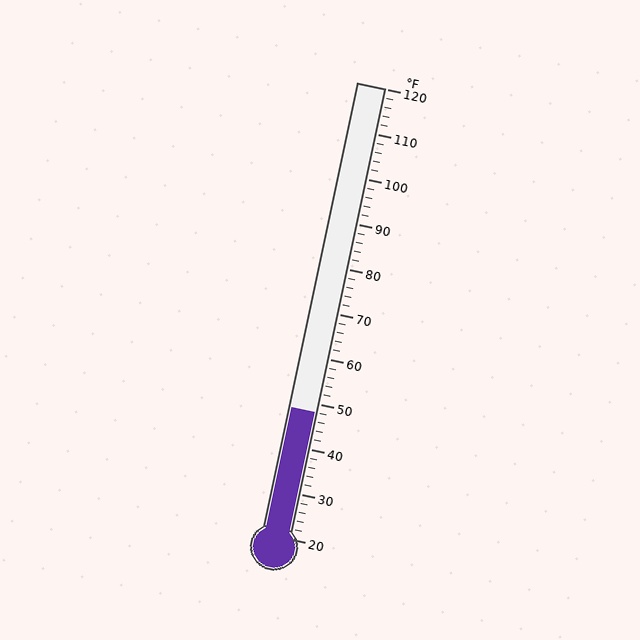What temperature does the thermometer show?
The thermometer shows approximately 48°F.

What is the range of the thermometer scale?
The thermometer scale ranges from 20°F to 120°F.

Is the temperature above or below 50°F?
The temperature is below 50°F.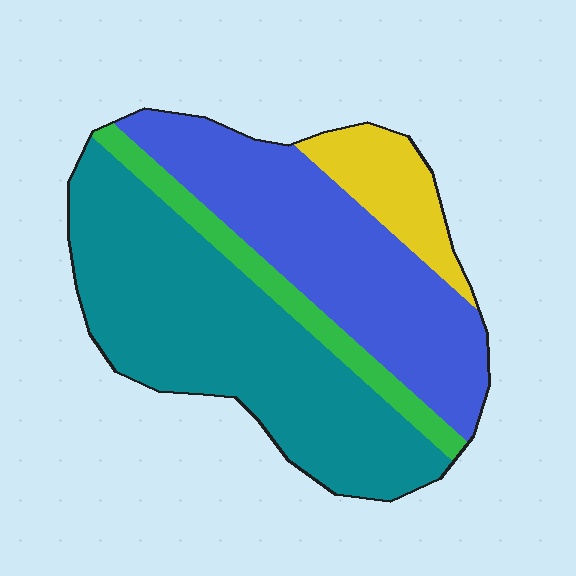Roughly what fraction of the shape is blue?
Blue takes up about one third (1/3) of the shape.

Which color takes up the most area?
Teal, at roughly 45%.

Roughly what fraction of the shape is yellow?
Yellow covers about 10% of the shape.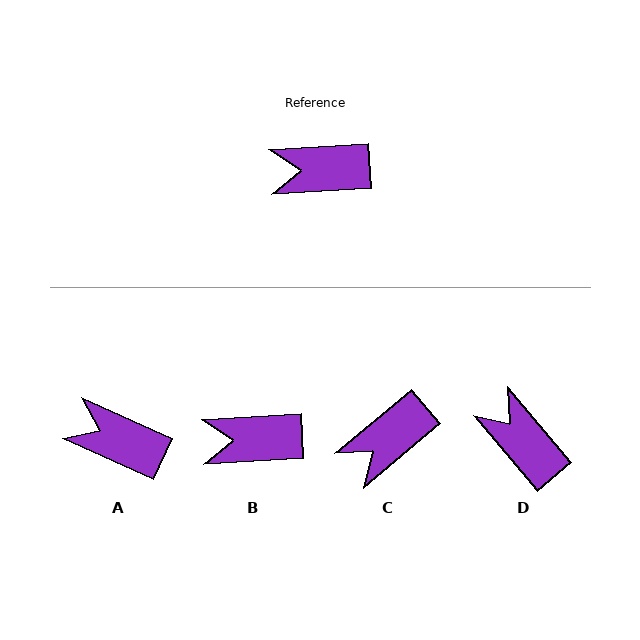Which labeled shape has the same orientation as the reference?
B.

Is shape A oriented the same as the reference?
No, it is off by about 28 degrees.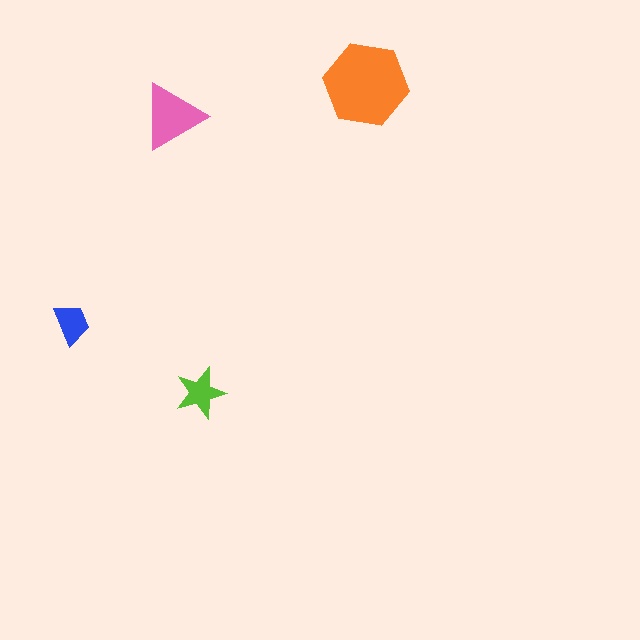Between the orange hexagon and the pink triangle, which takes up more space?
The orange hexagon.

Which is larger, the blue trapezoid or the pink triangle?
The pink triangle.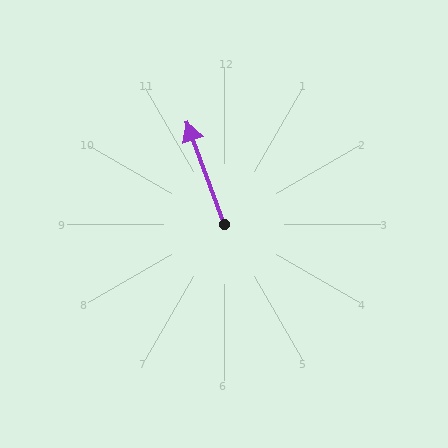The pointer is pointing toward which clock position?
Roughly 11 o'clock.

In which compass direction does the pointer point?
North.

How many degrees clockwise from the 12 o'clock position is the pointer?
Approximately 340 degrees.